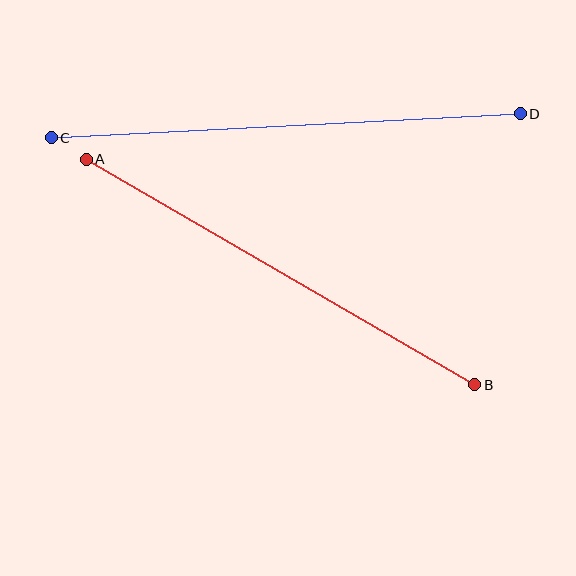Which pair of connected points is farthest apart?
Points C and D are farthest apart.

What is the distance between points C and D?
The distance is approximately 470 pixels.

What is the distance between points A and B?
The distance is approximately 449 pixels.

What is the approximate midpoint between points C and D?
The midpoint is at approximately (286, 126) pixels.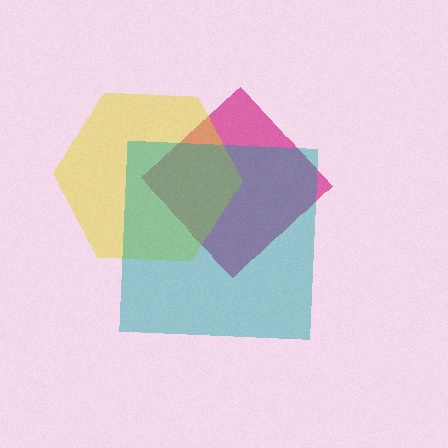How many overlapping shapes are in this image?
There are 3 overlapping shapes in the image.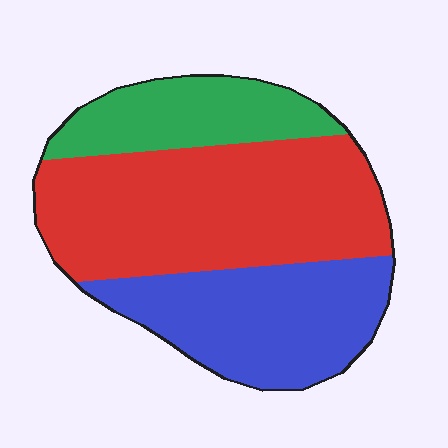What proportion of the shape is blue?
Blue covers roughly 30% of the shape.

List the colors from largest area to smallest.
From largest to smallest: red, blue, green.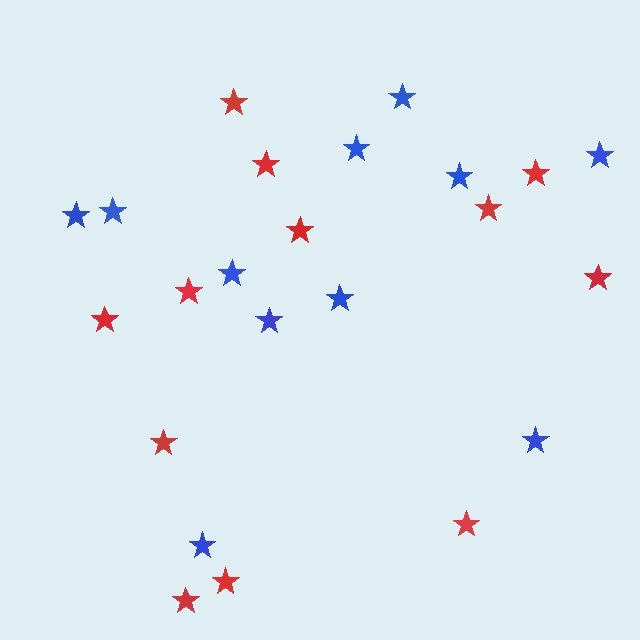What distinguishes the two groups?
There are 2 groups: one group of blue stars (11) and one group of red stars (12).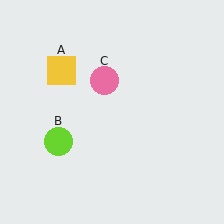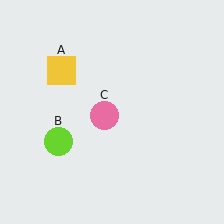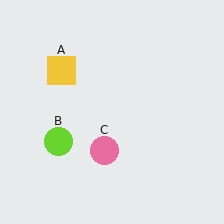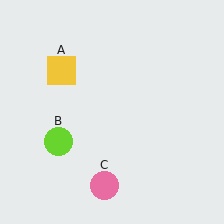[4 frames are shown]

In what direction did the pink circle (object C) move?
The pink circle (object C) moved down.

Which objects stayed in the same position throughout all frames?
Yellow square (object A) and lime circle (object B) remained stationary.